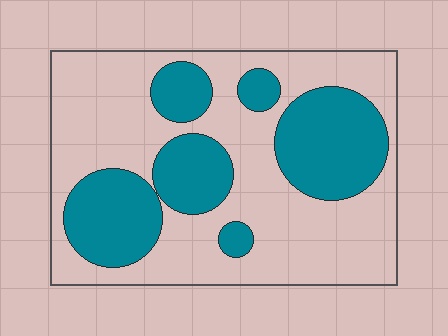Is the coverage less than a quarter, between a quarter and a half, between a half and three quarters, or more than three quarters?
Between a quarter and a half.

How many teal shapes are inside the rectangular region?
6.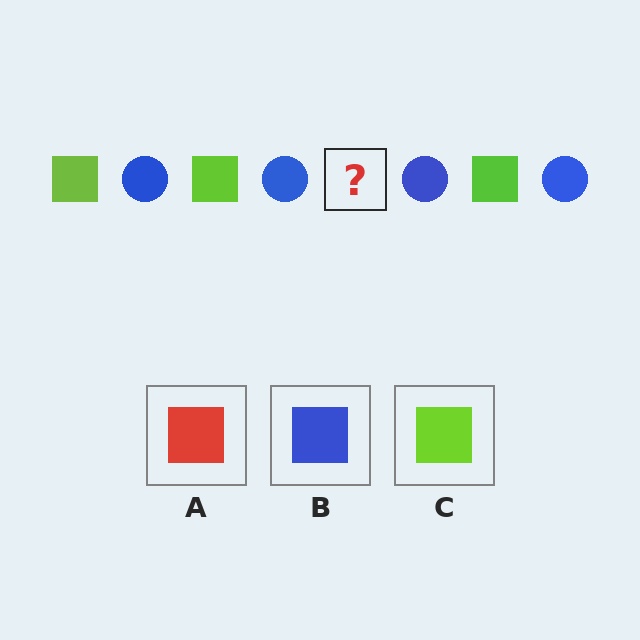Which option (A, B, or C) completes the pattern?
C.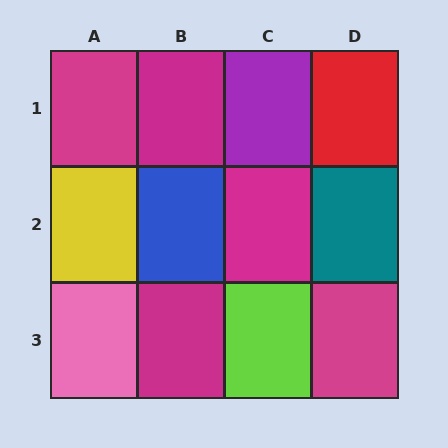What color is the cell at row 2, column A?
Yellow.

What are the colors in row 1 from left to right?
Magenta, magenta, purple, red.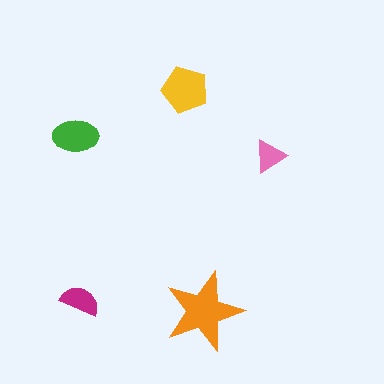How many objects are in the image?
There are 5 objects in the image.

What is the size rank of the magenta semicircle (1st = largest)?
4th.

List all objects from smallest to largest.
The pink triangle, the magenta semicircle, the green ellipse, the yellow pentagon, the orange star.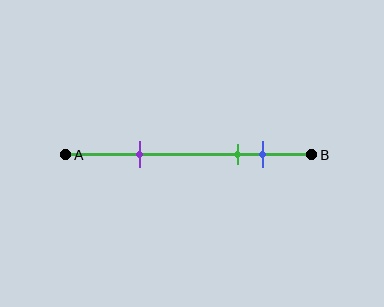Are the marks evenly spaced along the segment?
No, the marks are not evenly spaced.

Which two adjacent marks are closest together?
The green and blue marks are the closest adjacent pair.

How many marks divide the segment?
There are 3 marks dividing the segment.